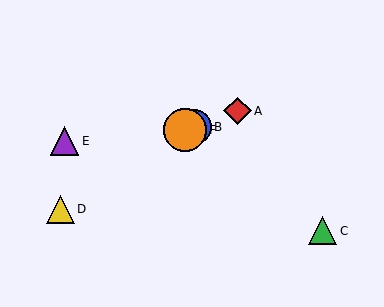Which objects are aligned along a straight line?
Objects A, B, F are aligned along a straight line.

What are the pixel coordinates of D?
Object D is at (61, 209).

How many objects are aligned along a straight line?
3 objects (A, B, F) are aligned along a straight line.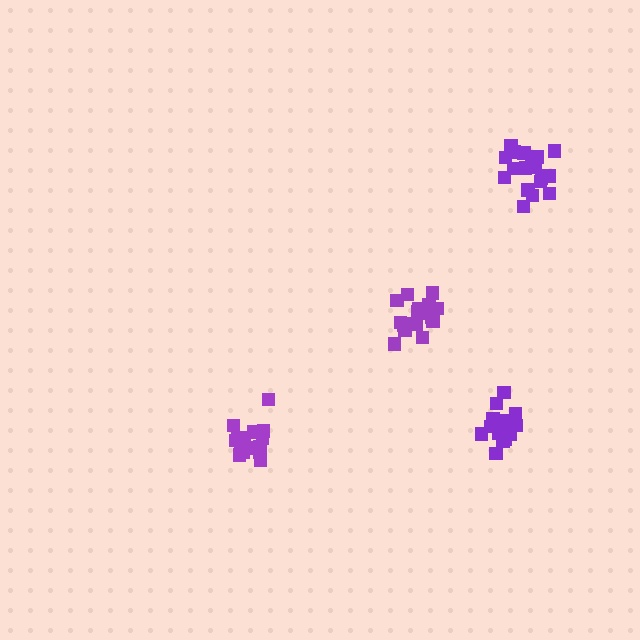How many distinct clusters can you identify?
There are 4 distinct clusters.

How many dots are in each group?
Group 1: 16 dots, Group 2: 18 dots, Group 3: 18 dots, Group 4: 20 dots (72 total).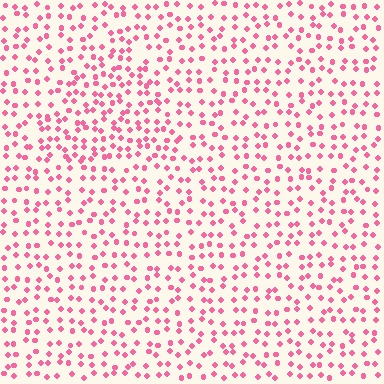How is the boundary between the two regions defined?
The boundary is defined by a change in element density (approximately 1.5x ratio). All elements are the same color, size, and shape.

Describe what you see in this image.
The image contains small pink elements arranged at two different densities. A triangle-shaped region is visible where the elements are more densely packed than the surrounding area.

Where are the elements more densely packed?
The elements are more densely packed inside the triangle boundary.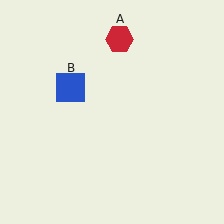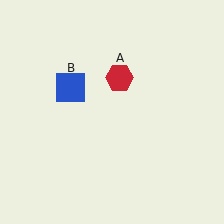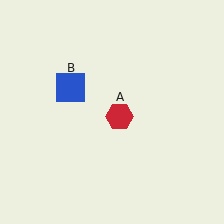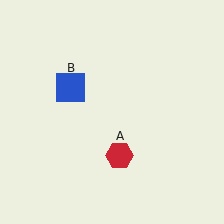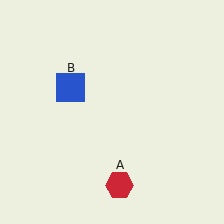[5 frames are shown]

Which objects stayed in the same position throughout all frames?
Blue square (object B) remained stationary.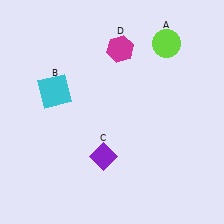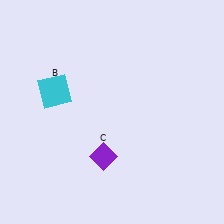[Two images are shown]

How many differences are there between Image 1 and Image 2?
There are 2 differences between the two images.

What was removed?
The lime circle (A), the magenta hexagon (D) were removed in Image 2.